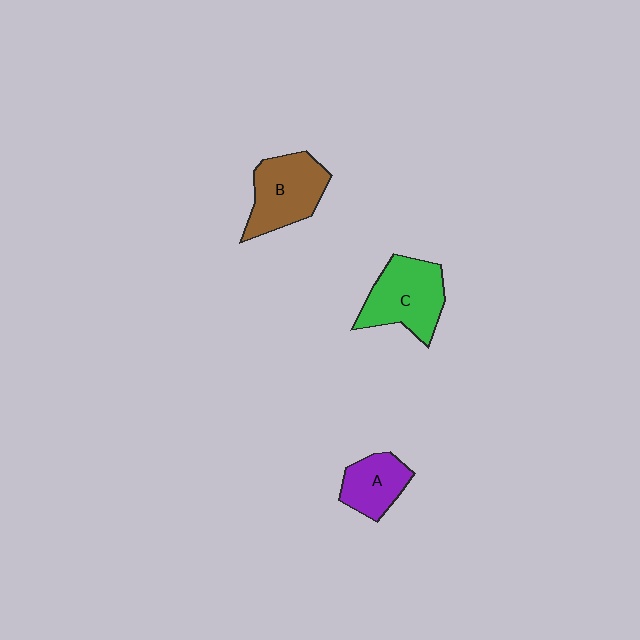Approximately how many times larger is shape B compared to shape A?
Approximately 1.5 times.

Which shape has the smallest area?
Shape A (purple).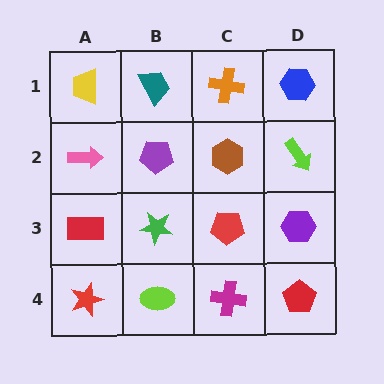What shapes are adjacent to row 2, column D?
A blue hexagon (row 1, column D), a purple hexagon (row 3, column D), a brown hexagon (row 2, column C).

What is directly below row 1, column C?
A brown hexagon.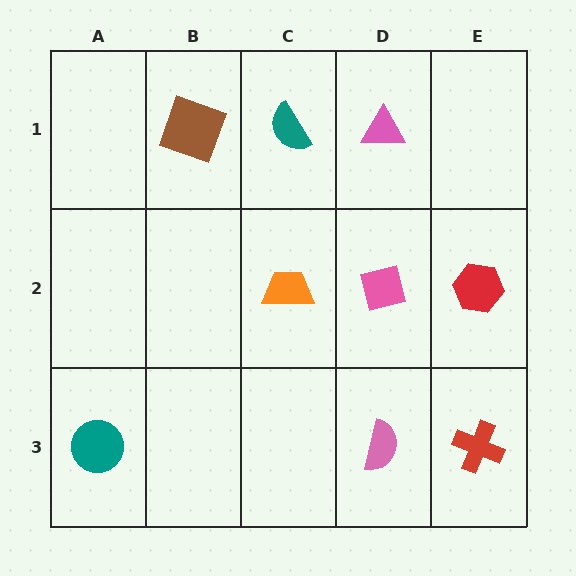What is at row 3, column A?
A teal circle.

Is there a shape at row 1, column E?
No, that cell is empty.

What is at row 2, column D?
A pink square.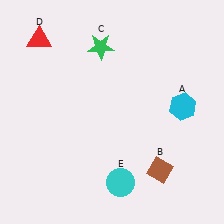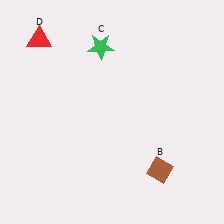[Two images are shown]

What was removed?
The cyan hexagon (A), the cyan circle (E) were removed in Image 2.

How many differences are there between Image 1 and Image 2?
There are 2 differences between the two images.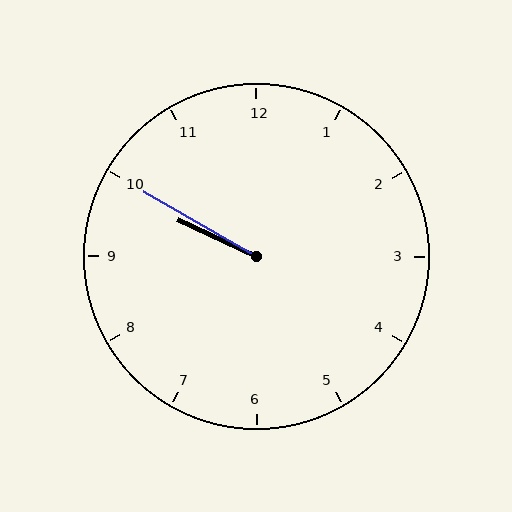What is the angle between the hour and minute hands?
Approximately 5 degrees.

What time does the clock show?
9:50.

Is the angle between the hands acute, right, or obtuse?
It is acute.